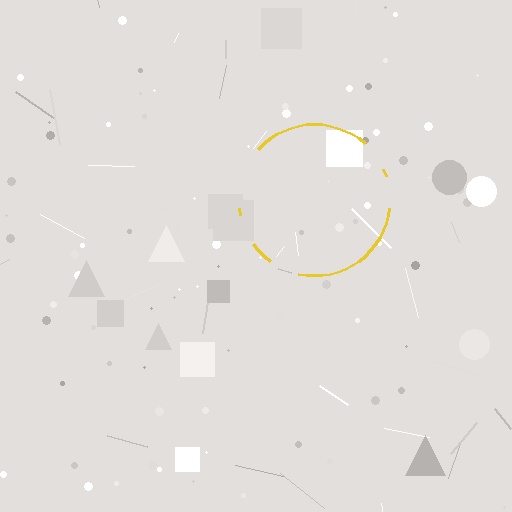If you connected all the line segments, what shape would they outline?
They would outline a circle.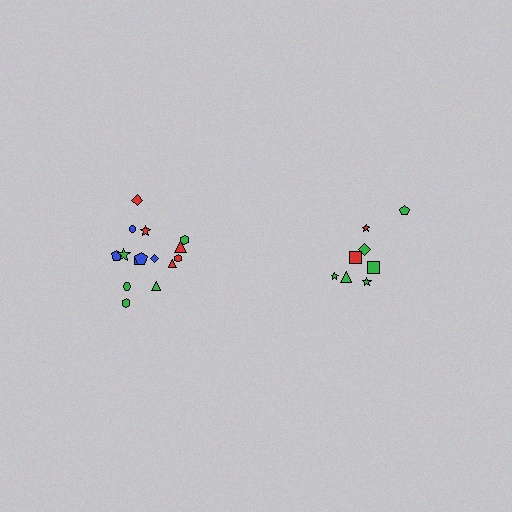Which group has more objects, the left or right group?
The left group.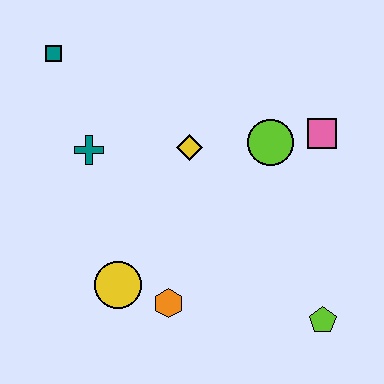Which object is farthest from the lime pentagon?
The teal square is farthest from the lime pentagon.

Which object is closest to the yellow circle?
The orange hexagon is closest to the yellow circle.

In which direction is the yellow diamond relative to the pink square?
The yellow diamond is to the left of the pink square.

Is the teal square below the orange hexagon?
No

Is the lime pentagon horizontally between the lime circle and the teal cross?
No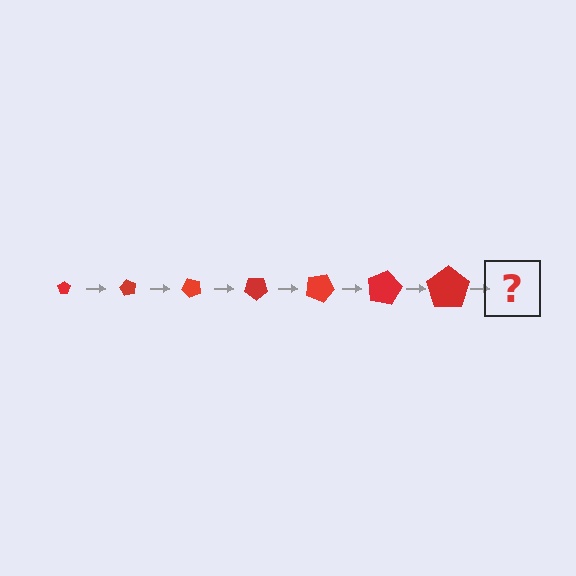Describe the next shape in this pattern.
It should be a pentagon, larger than the previous one and rotated 420 degrees from the start.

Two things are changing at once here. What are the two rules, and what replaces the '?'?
The two rules are that the pentagon grows larger each step and it rotates 60 degrees each step. The '?' should be a pentagon, larger than the previous one and rotated 420 degrees from the start.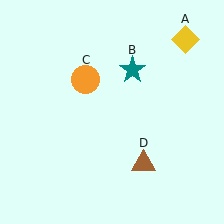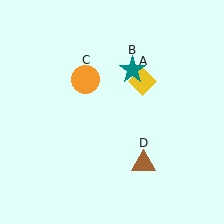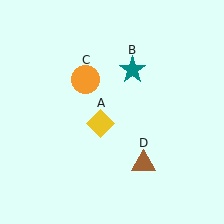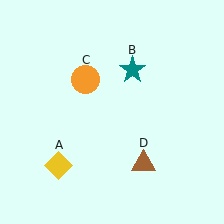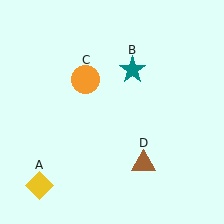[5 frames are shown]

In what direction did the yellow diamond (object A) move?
The yellow diamond (object A) moved down and to the left.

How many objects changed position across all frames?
1 object changed position: yellow diamond (object A).